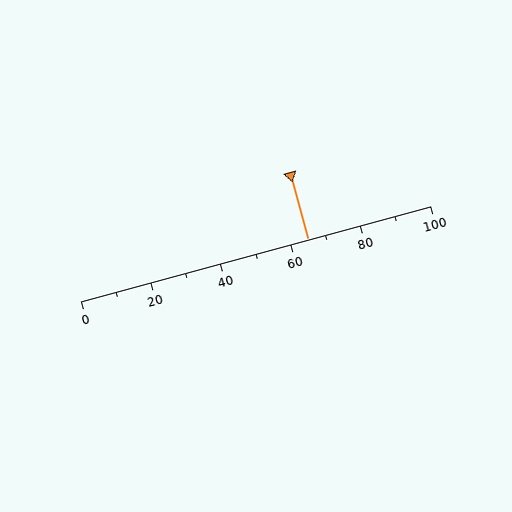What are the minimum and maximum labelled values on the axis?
The axis runs from 0 to 100.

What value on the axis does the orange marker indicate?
The marker indicates approximately 65.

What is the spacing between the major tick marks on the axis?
The major ticks are spaced 20 apart.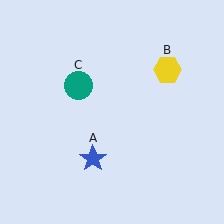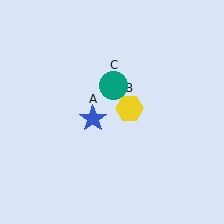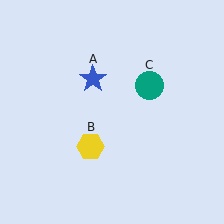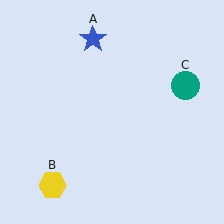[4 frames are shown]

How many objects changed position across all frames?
3 objects changed position: blue star (object A), yellow hexagon (object B), teal circle (object C).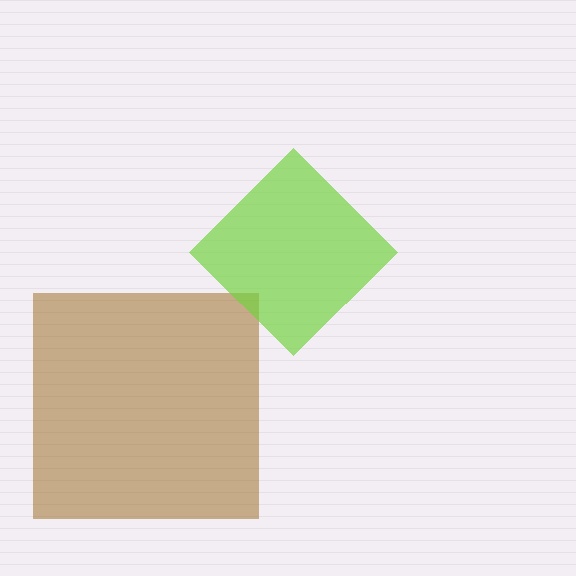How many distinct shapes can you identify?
There are 2 distinct shapes: a brown square, a lime diamond.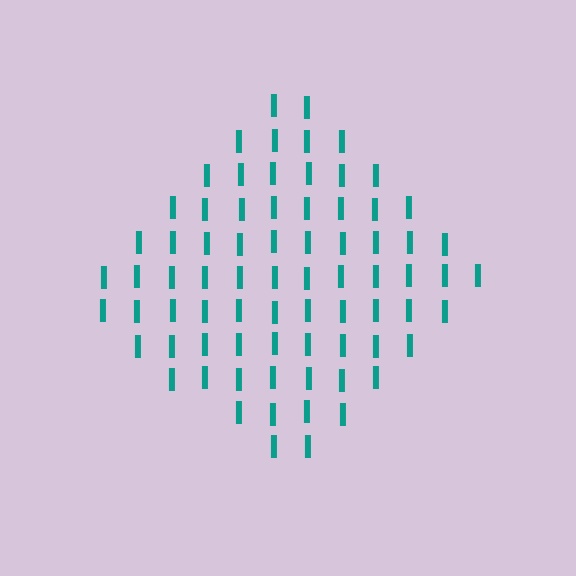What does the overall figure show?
The overall figure shows a diamond.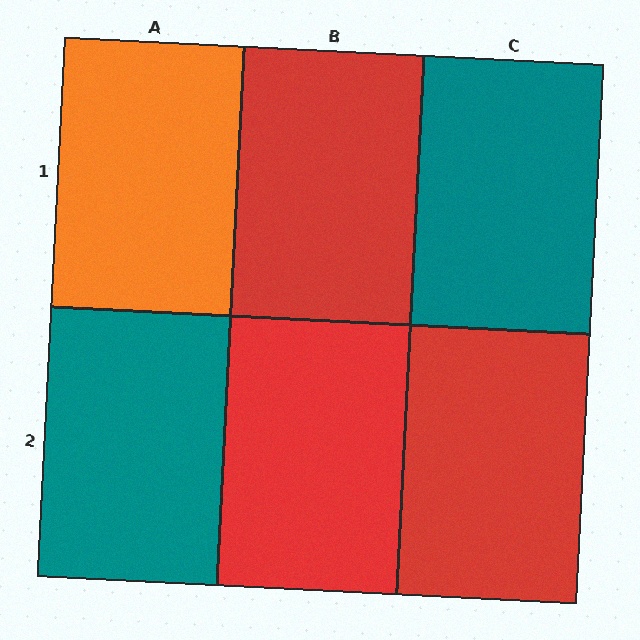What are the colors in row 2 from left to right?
Teal, red, red.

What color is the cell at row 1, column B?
Red.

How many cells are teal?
2 cells are teal.